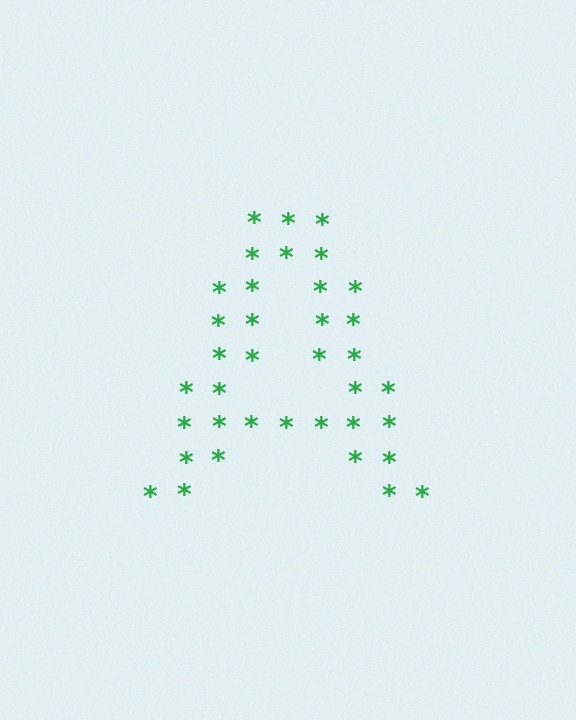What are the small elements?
The small elements are asterisks.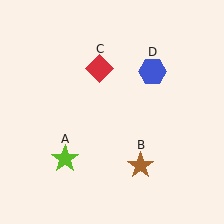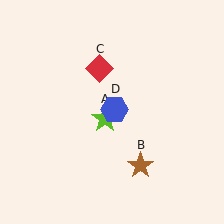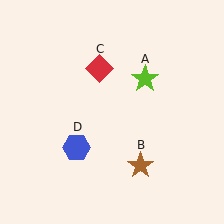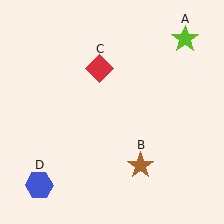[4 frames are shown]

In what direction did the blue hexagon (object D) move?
The blue hexagon (object D) moved down and to the left.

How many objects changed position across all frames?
2 objects changed position: lime star (object A), blue hexagon (object D).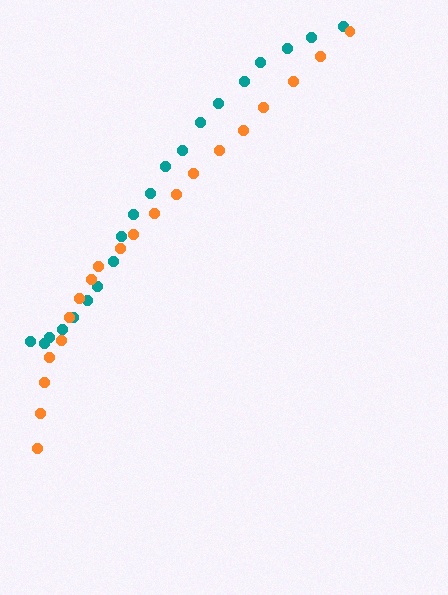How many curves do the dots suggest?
There are 2 distinct paths.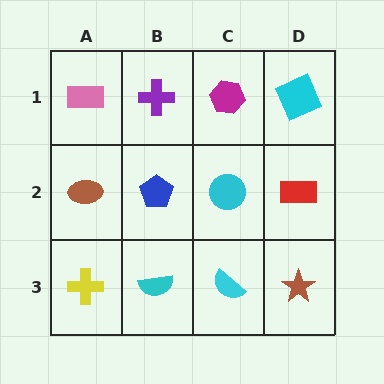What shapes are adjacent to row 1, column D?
A red rectangle (row 2, column D), a magenta hexagon (row 1, column C).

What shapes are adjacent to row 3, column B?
A blue pentagon (row 2, column B), a yellow cross (row 3, column A), a cyan semicircle (row 3, column C).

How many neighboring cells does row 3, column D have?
2.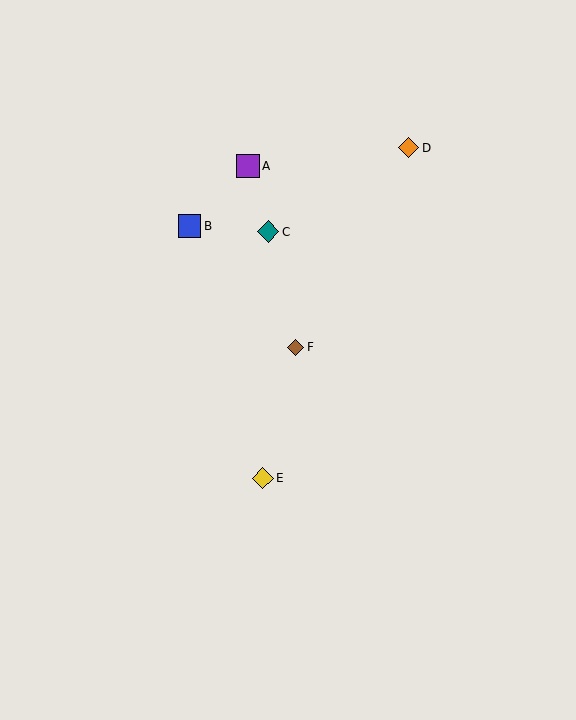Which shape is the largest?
The purple square (labeled A) is the largest.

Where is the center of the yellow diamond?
The center of the yellow diamond is at (263, 478).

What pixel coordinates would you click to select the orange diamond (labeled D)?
Click at (408, 148) to select the orange diamond D.